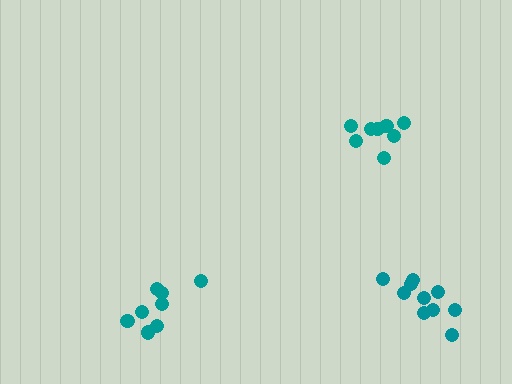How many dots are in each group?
Group 1: 8 dots, Group 2: 8 dots, Group 3: 10 dots (26 total).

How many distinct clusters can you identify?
There are 3 distinct clusters.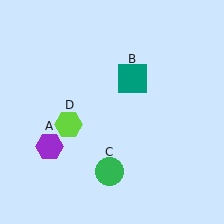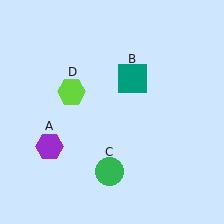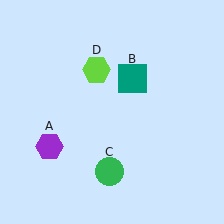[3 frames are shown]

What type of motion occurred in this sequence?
The lime hexagon (object D) rotated clockwise around the center of the scene.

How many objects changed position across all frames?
1 object changed position: lime hexagon (object D).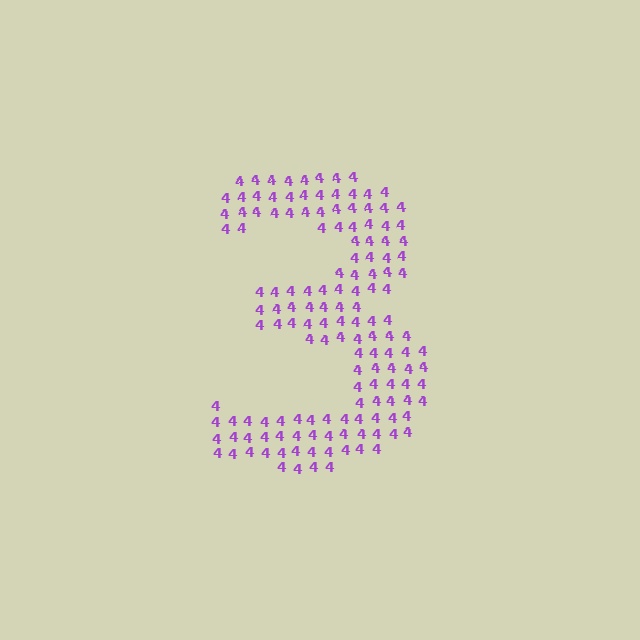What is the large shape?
The large shape is the digit 3.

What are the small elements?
The small elements are digit 4's.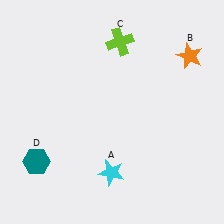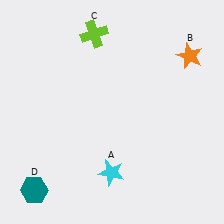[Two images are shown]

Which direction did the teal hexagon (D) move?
The teal hexagon (D) moved down.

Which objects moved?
The objects that moved are: the lime cross (C), the teal hexagon (D).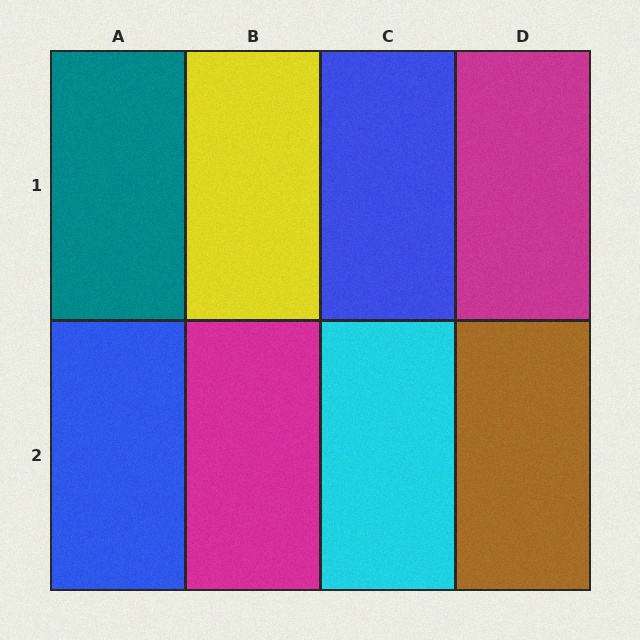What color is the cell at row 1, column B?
Yellow.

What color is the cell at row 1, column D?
Magenta.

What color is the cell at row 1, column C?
Blue.